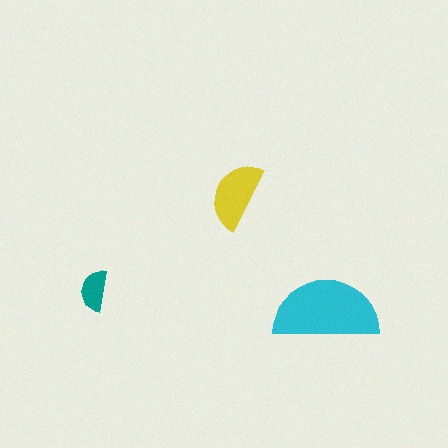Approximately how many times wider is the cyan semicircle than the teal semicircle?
About 2.5 times wider.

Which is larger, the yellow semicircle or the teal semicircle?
The yellow one.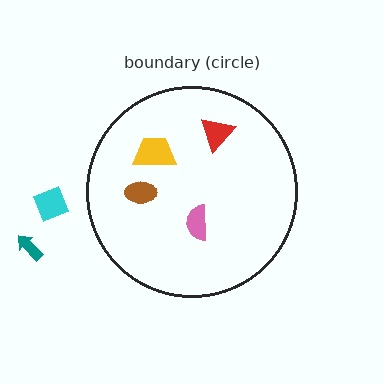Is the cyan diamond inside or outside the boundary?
Outside.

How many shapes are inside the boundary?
4 inside, 2 outside.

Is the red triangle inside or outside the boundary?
Inside.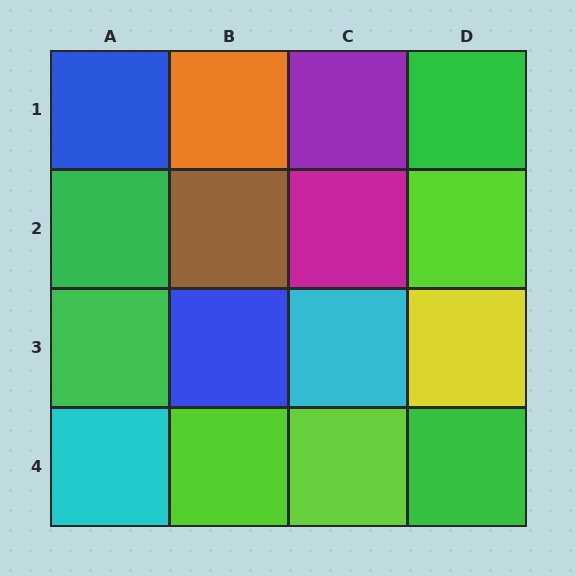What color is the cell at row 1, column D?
Green.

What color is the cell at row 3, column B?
Blue.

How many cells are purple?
1 cell is purple.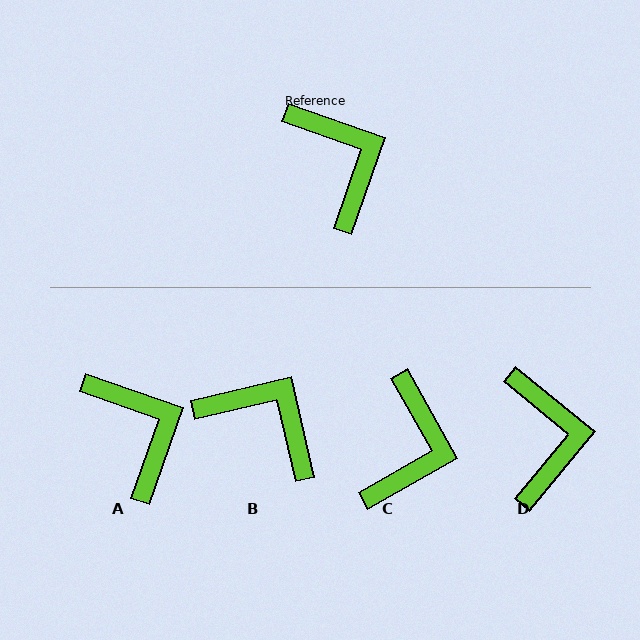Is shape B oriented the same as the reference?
No, it is off by about 32 degrees.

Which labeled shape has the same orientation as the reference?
A.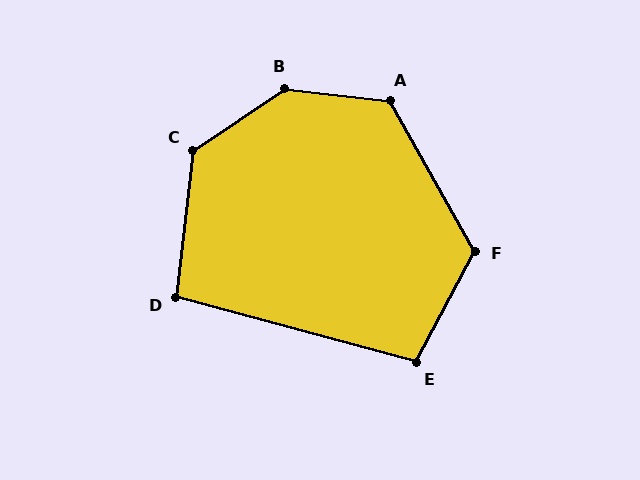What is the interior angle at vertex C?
Approximately 131 degrees (obtuse).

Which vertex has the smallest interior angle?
D, at approximately 98 degrees.